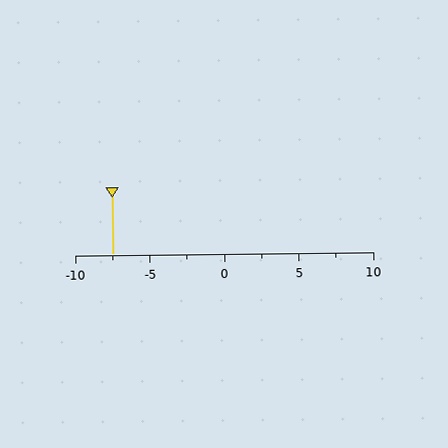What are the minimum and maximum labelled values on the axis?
The axis runs from -10 to 10.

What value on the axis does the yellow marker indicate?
The marker indicates approximately -7.5.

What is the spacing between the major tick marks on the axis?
The major ticks are spaced 5 apart.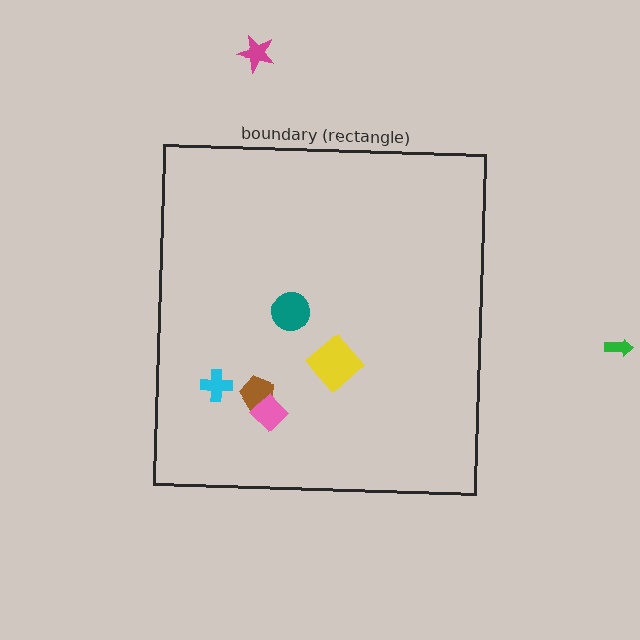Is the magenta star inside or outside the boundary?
Outside.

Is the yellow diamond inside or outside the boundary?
Inside.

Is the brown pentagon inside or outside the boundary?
Inside.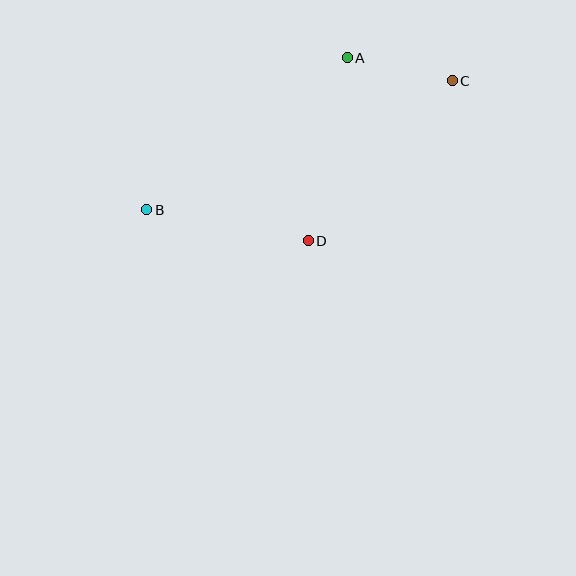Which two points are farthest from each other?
Points B and C are farthest from each other.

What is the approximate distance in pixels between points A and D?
The distance between A and D is approximately 187 pixels.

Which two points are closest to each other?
Points A and C are closest to each other.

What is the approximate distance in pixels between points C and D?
The distance between C and D is approximately 215 pixels.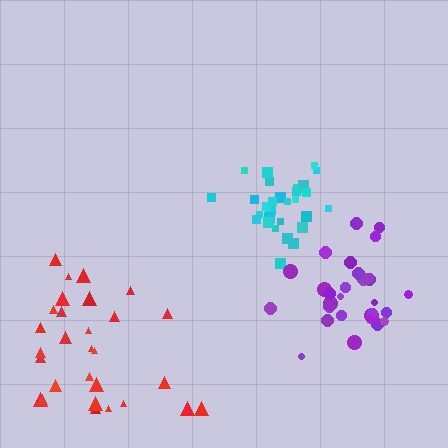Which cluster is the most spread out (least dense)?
Red.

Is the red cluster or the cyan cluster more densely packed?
Cyan.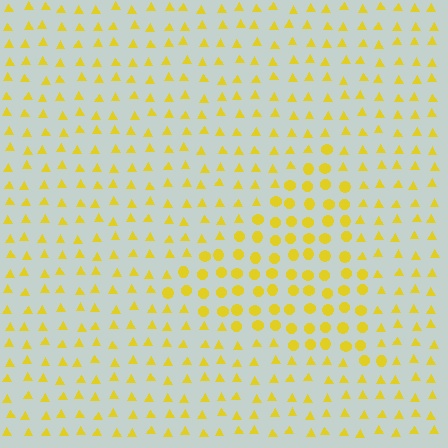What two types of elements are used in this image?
The image uses circles inside the triangle region and triangles outside it.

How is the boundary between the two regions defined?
The boundary is defined by a change in element shape: circles inside vs. triangles outside. All elements share the same color and spacing.